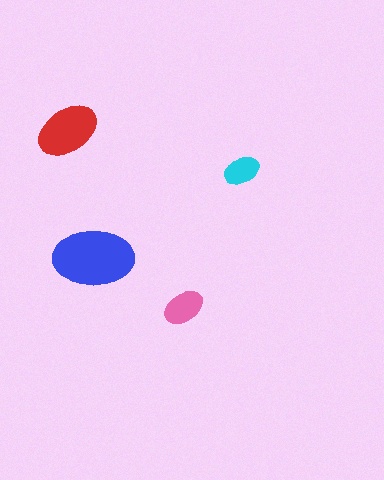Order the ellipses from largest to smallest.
the blue one, the red one, the pink one, the cyan one.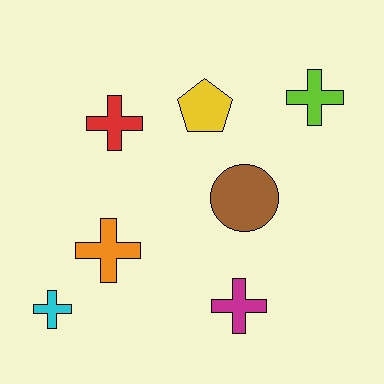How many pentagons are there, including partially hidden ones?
There is 1 pentagon.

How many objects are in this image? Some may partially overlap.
There are 7 objects.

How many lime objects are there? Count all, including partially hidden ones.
There is 1 lime object.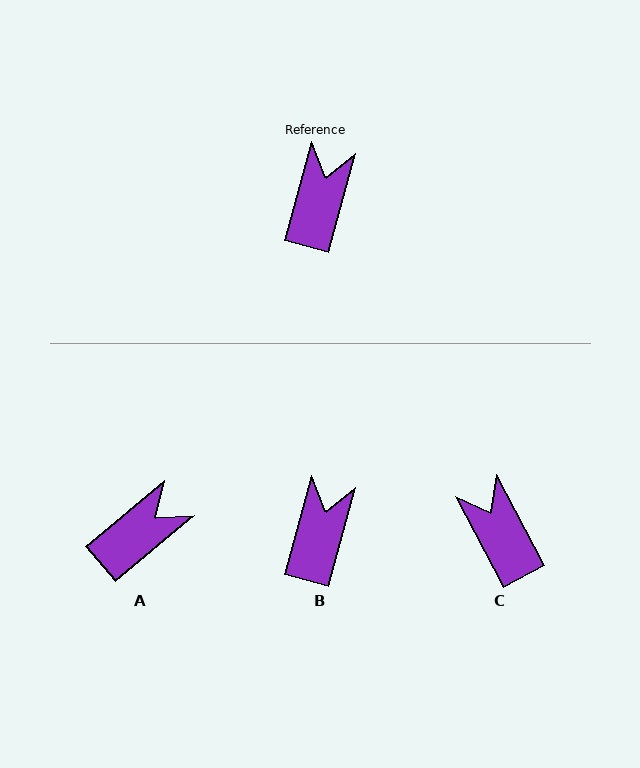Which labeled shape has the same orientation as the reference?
B.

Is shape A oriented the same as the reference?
No, it is off by about 35 degrees.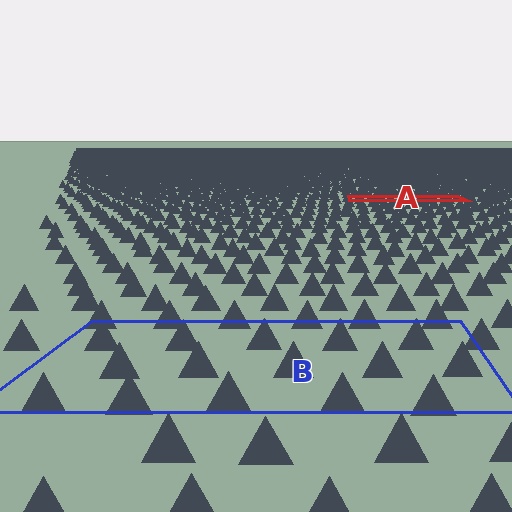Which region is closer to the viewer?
Region B is closer. The texture elements there are larger and more spread out.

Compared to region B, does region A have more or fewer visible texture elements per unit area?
Region A has more texture elements per unit area — they are packed more densely because it is farther away.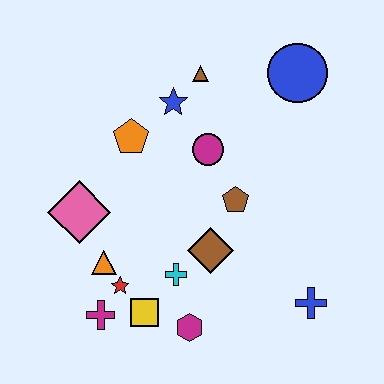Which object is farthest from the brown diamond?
The blue circle is farthest from the brown diamond.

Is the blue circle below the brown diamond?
No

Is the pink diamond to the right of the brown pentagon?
No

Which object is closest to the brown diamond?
The cyan cross is closest to the brown diamond.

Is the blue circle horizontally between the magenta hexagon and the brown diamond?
No